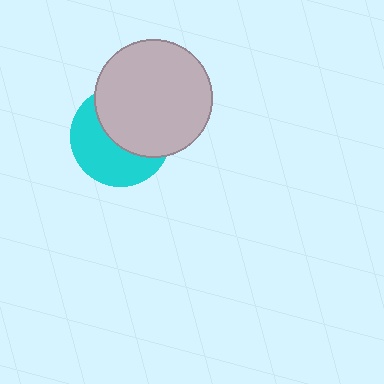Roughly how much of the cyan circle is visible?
About half of it is visible (roughly 48%).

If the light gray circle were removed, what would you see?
You would see the complete cyan circle.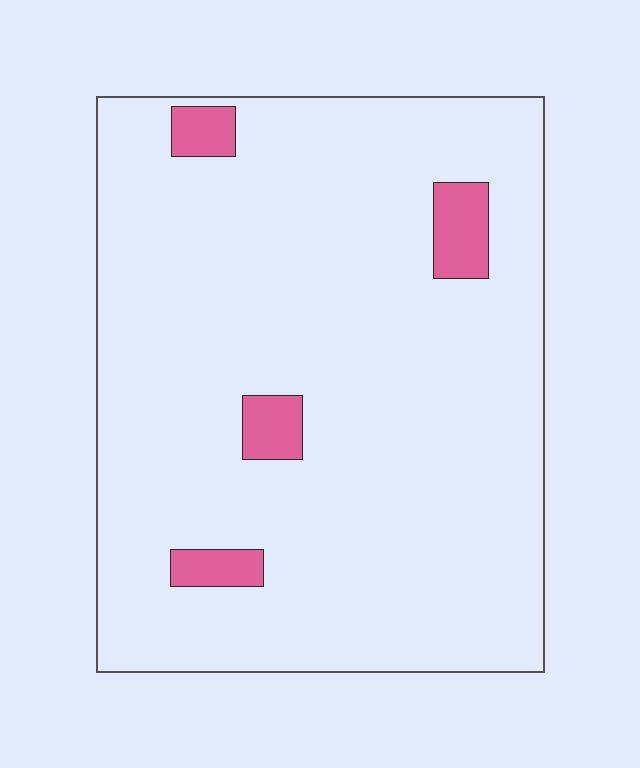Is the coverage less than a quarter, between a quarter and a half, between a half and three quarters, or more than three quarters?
Less than a quarter.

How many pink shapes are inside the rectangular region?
4.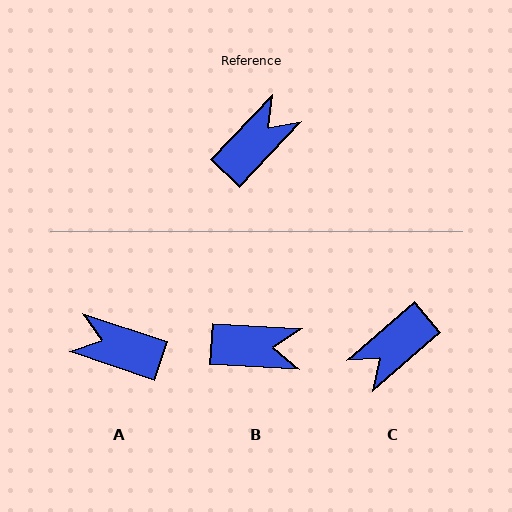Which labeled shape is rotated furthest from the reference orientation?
C, about 174 degrees away.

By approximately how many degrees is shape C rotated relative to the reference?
Approximately 174 degrees counter-clockwise.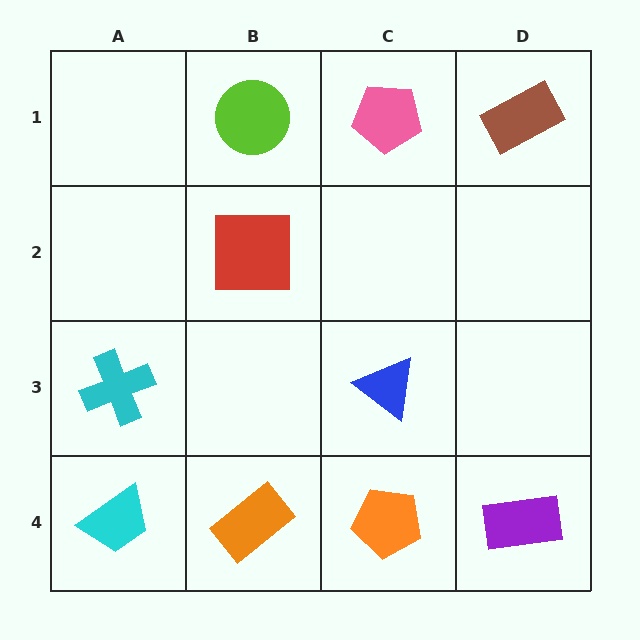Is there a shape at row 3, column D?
No, that cell is empty.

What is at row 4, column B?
An orange rectangle.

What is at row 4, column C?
An orange pentagon.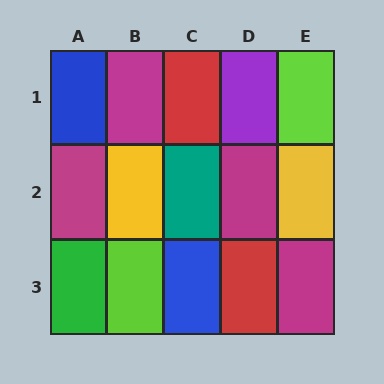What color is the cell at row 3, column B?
Lime.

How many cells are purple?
1 cell is purple.